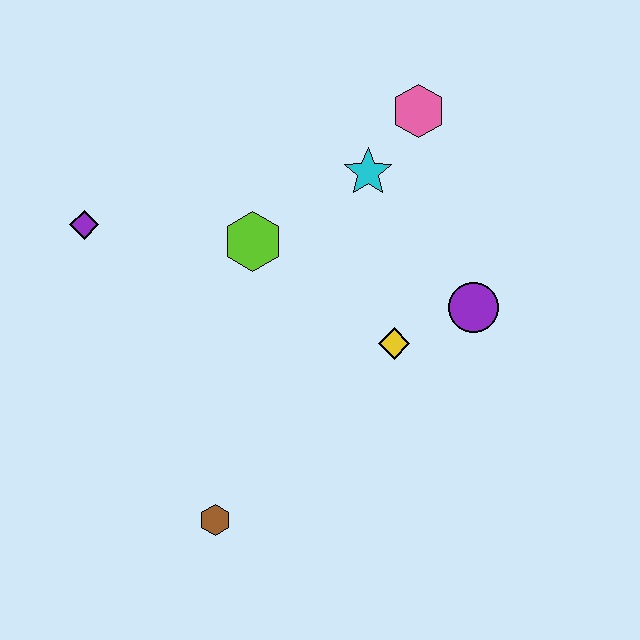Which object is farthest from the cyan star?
The brown hexagon is farthest from the cyan star.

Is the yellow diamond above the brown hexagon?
Yes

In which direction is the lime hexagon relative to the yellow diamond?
The lime hexagon is to the left of the yellow diamond.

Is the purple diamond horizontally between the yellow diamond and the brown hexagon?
No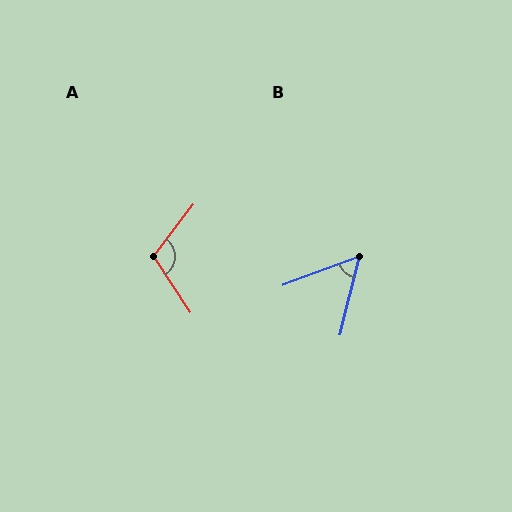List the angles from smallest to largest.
B (56°), A (109°).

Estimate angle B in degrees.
Approximately 56 degrees.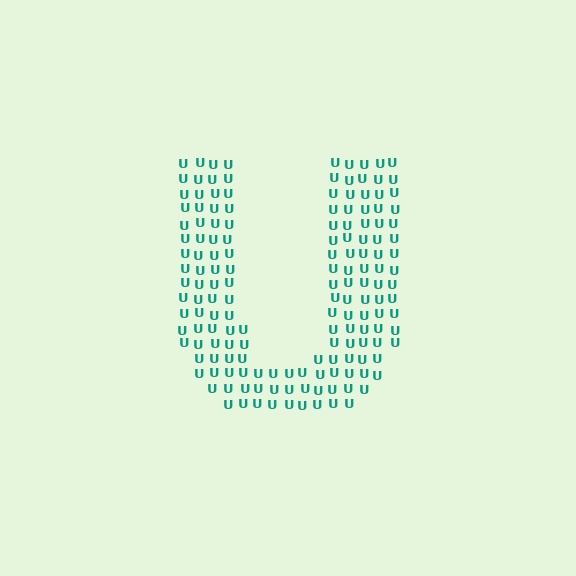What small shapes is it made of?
It is made of small letter U's.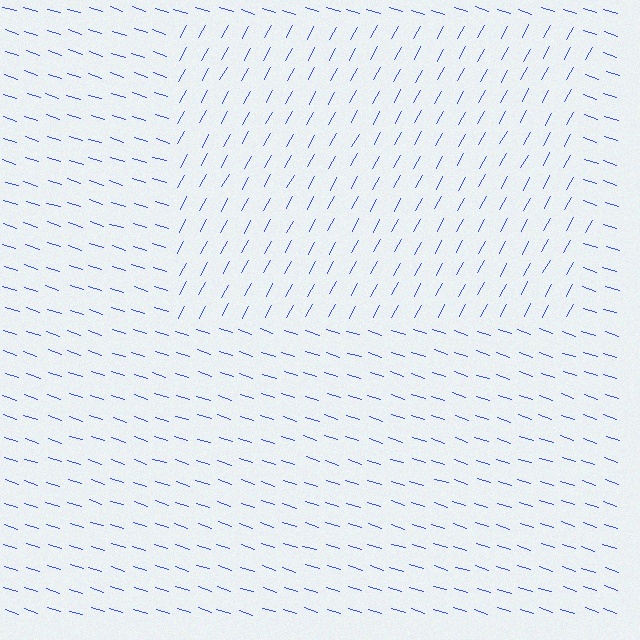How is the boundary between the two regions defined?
The boundary is defined purely by a change in line orientation (approximately 80 degrees difference). All lines are the same color and thickness.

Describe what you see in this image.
The image is filled with small blue line segments. A rectangle region in the image has lines oriented differently from the surrounding lines, creating a visible texture boundary.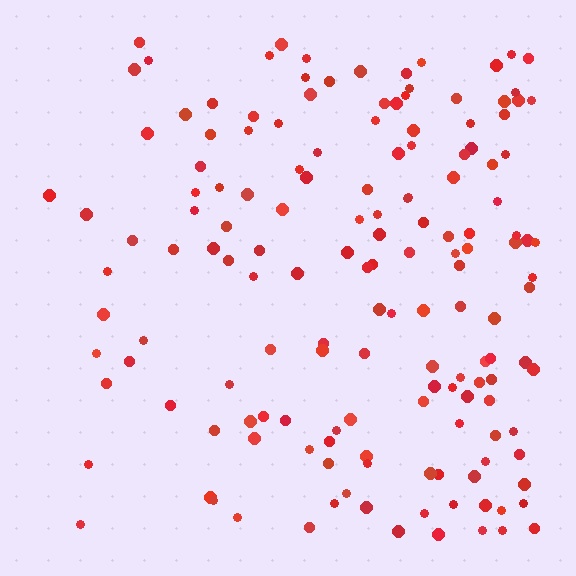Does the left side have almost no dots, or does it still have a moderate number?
Still a moderate number, just noticeably fewer than the right.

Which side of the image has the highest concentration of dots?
The right.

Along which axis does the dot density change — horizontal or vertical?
Horizontal.